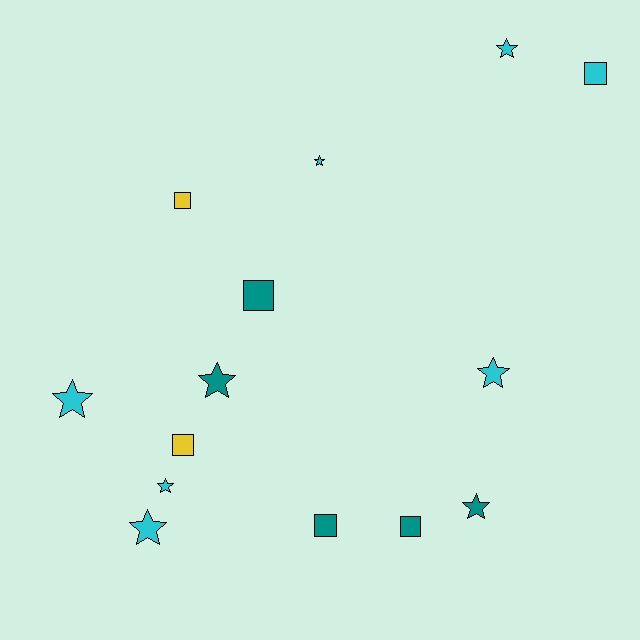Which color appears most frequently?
Cyan, with 7 objects.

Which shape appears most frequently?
Star, with 8 objects.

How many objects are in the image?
There are 14 objects.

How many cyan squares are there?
There is 1 cyan square.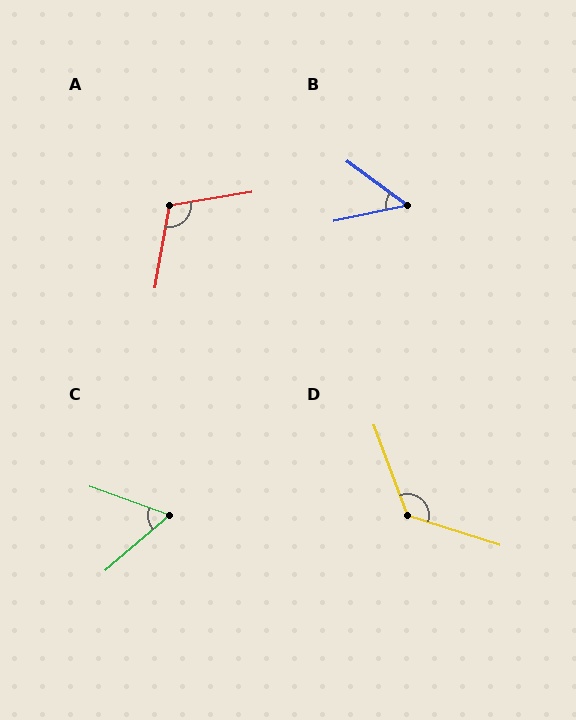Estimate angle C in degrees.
Approximately 61 degrees.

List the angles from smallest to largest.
B (48°), C (61°), A (109°), D (128°).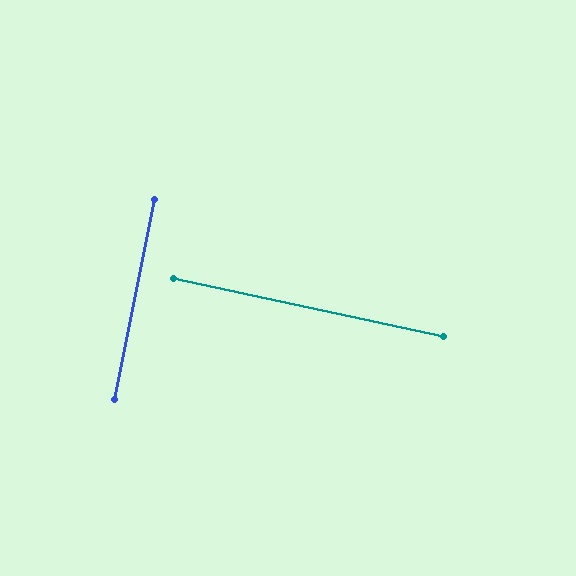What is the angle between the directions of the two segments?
Approximately 89 degrees.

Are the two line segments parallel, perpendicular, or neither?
Perpendicular — they meet at approximately 89°.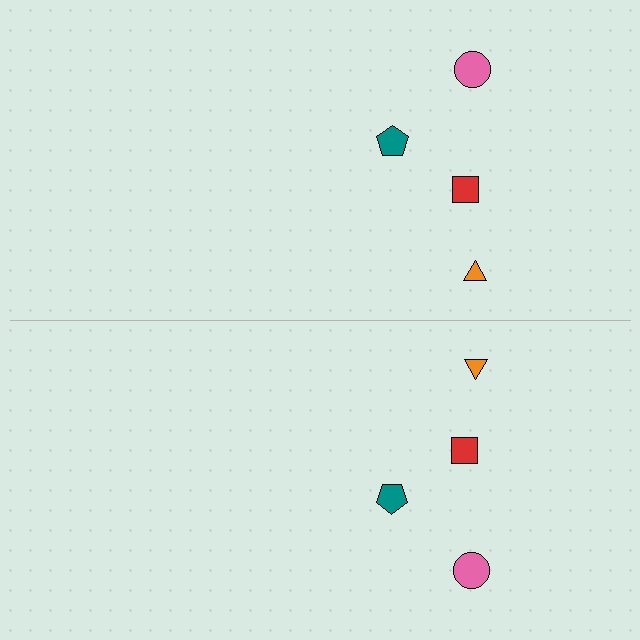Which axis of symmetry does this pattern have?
The pattern has a horizontal axis of symmetry running through the center of the image.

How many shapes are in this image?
There are 8 shapes in this image.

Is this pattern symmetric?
Yes, this pattern has bilateral (reflection) symmetry.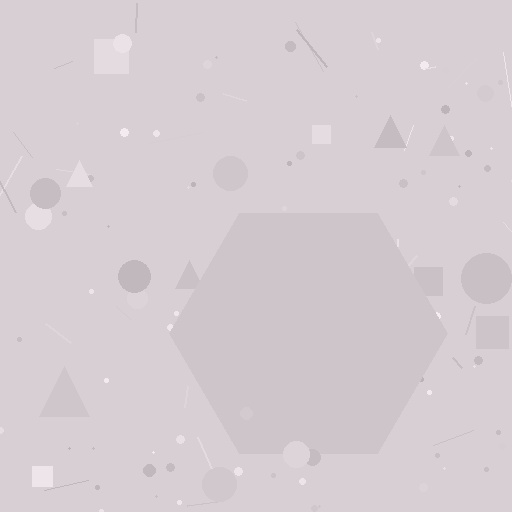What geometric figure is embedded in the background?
A hexagon is embedded in the background.